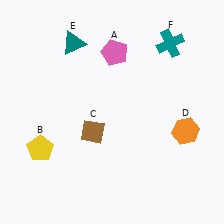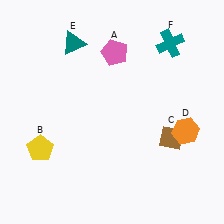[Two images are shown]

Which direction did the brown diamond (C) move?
The brown diamond (C) moved right.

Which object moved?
The brown diamond (C) moved right.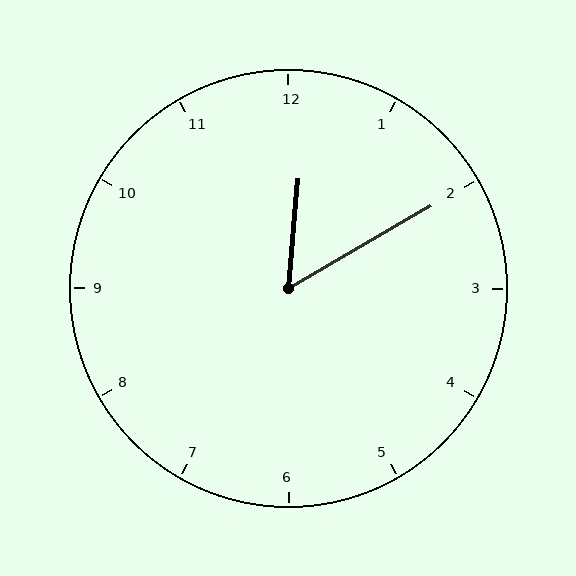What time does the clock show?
12:10.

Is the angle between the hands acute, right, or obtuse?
It is acute.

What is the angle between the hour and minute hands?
Approximately 55 degrees.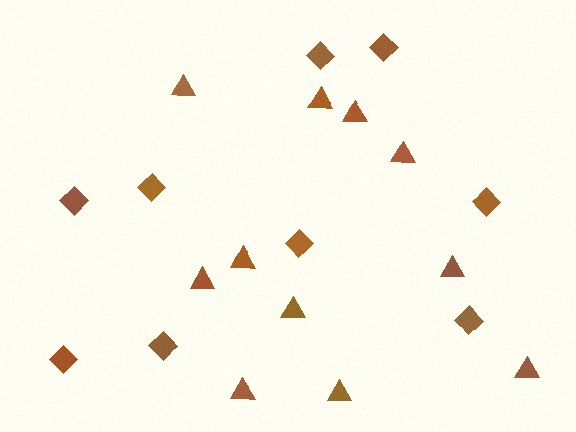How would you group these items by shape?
There are 2 groups: one group of triangles (11) and one group of diamonds (9).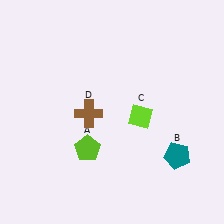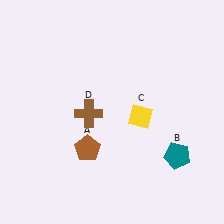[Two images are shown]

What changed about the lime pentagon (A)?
In Image 1, A is lime. In Image 2, it changed to brown.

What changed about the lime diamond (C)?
In Image 1, C is lime. In Image 2, it changed to yellow.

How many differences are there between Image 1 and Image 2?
There are 2 differences between the two images.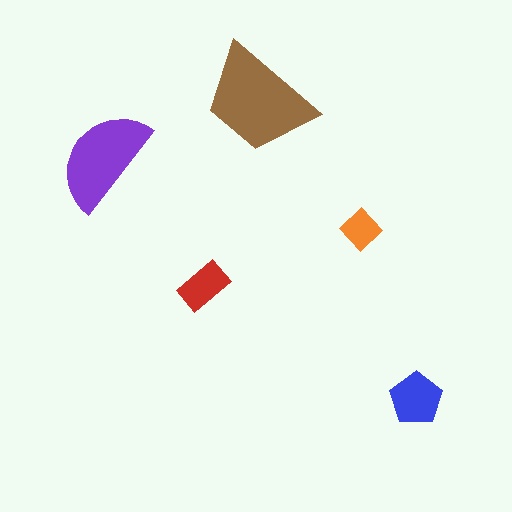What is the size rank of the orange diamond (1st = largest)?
5th.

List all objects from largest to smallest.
The brown trapezoid, the purple semicircle, the blue pentagon, the red rectangle, the orange diamond.